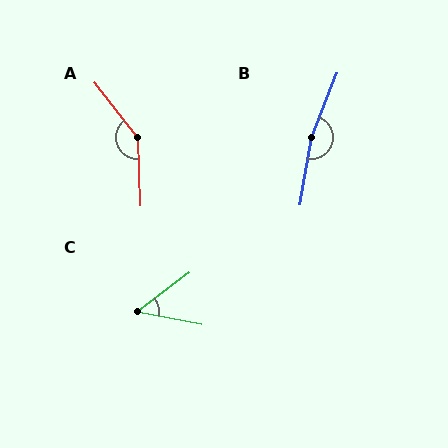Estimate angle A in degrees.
Approximately 144 degrees.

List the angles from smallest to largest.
C (48°), A (144°), B (168°).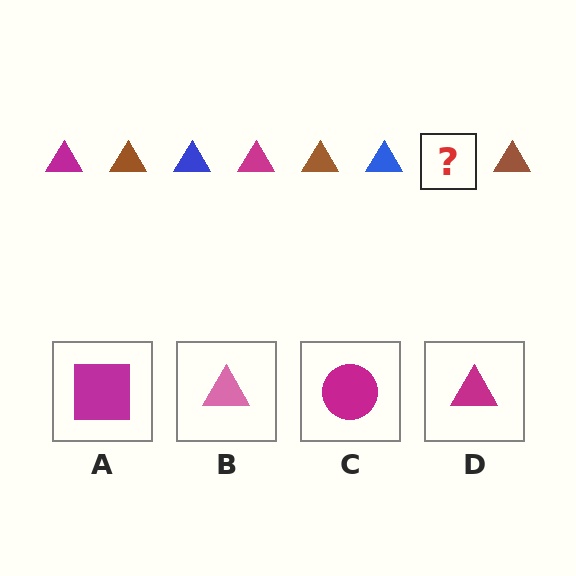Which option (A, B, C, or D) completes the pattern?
D.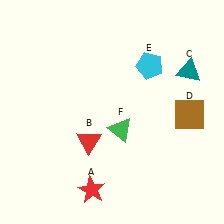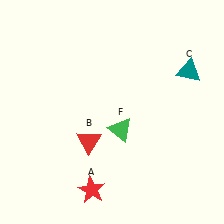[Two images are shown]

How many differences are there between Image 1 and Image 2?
There are 2 differences between the two images.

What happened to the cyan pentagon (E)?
The cyan pentagon (E) was removed in Image 2. It was in the top-right area of Image 1.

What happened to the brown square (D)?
The brown square (D) was removed in Image 2. It was in the bottom-right area of Image 1.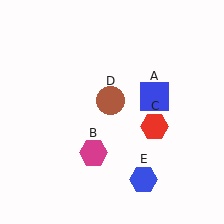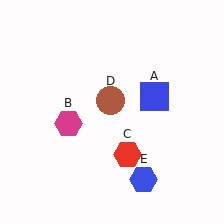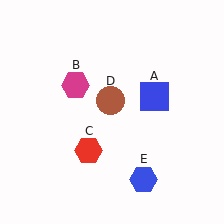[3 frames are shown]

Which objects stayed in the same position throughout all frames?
Blue square (object A) and brown circle (object D) and blue hexagon (object E) remained stationary.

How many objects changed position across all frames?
2 objects changed position: magenta hexagon (object B), red hexagon (object C).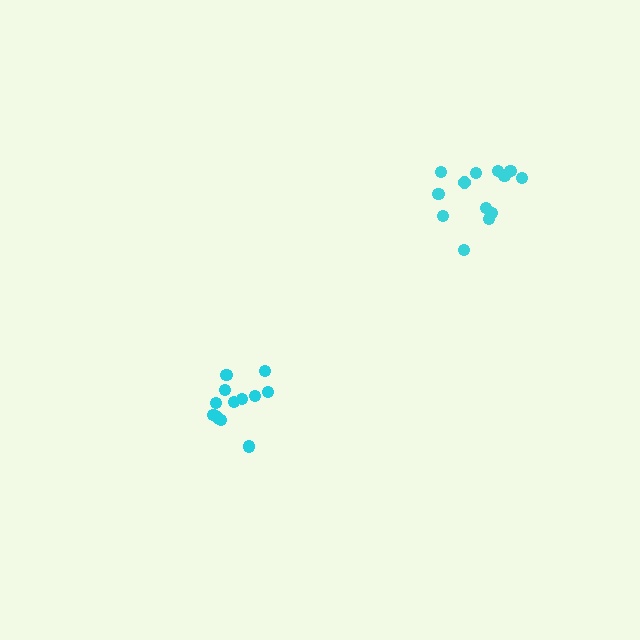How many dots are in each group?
Group 1: 12 dots, Group 2: 13 dots (25 total).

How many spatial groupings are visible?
There are 2 spatial groupings.